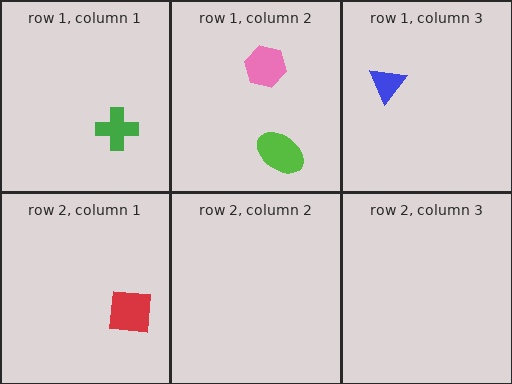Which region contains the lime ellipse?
The row 1, column 2 region.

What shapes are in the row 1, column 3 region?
The blue triangle.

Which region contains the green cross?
The row 1, column 1 region.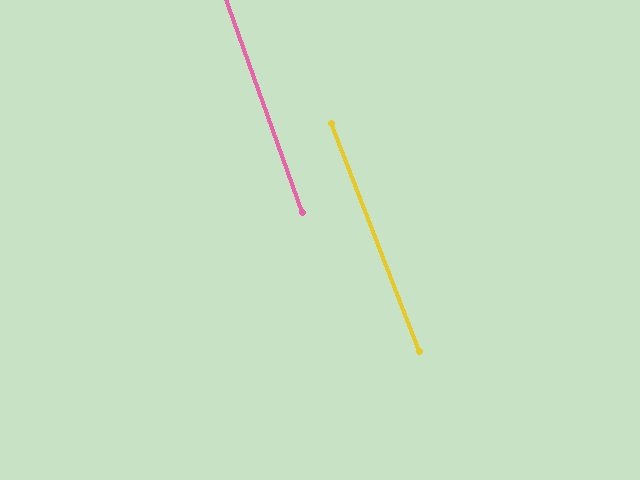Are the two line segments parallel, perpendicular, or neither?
Parallel — their directions differ by only 1.6°.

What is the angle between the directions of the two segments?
Approximately 2 degrees.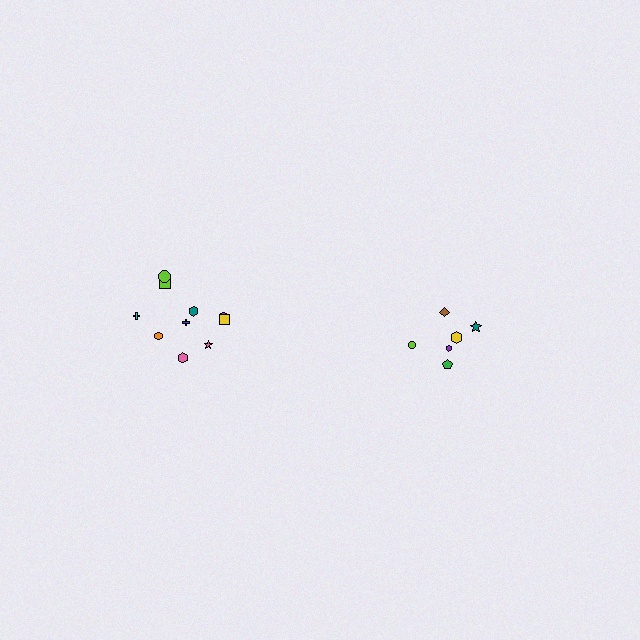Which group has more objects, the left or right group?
The left group.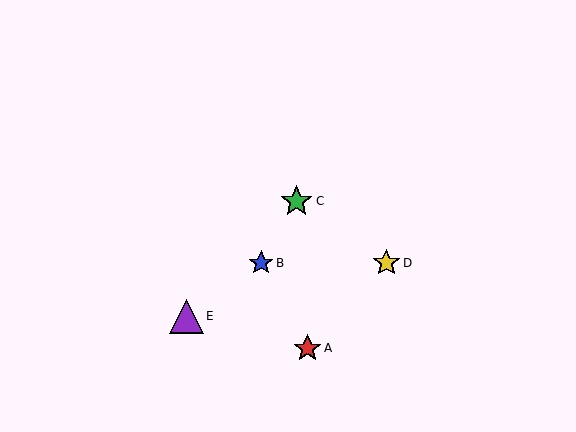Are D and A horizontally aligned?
No, D is at y≈263 and A is at y≈348.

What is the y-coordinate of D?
Object D is at y≈263.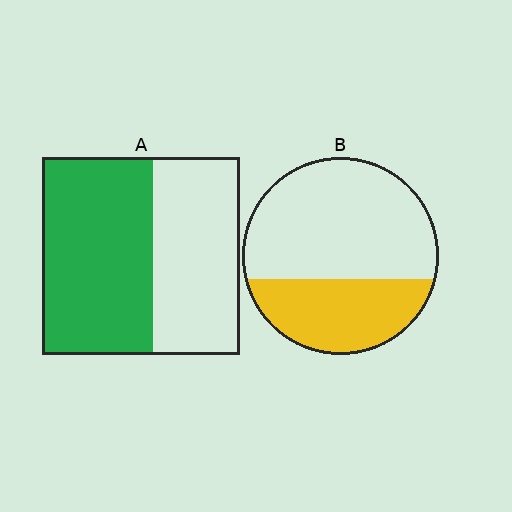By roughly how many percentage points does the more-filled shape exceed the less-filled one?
By roughly 20 percentage points (A over B).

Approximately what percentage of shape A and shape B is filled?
A is approximately 55% and B is approximately 35%.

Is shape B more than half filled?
No.